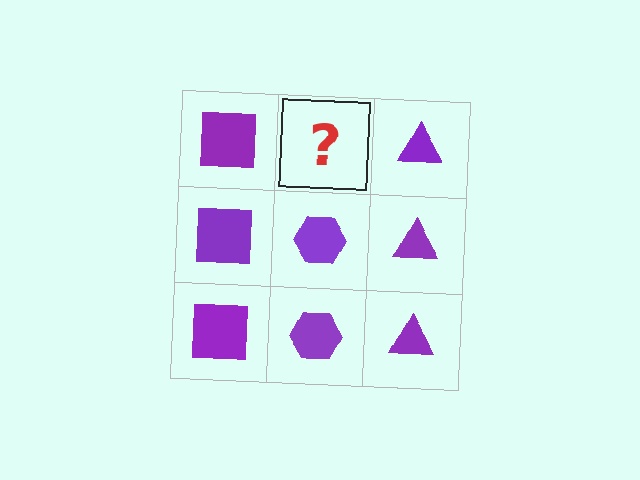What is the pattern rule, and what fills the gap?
The rule is that each column has a consistent shape. The gap should be filled with a purple hexagon.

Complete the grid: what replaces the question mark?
The question mark should be replaced with a purple hexagon.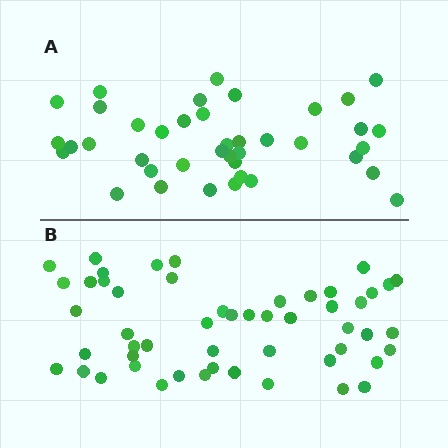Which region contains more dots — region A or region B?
Region B (the bottom region) has more dots.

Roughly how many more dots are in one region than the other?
Region B has roughly 12 or so more dots than region A.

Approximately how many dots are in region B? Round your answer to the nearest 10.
About 50 dots. (The exact count is 52, which rounds to 50.)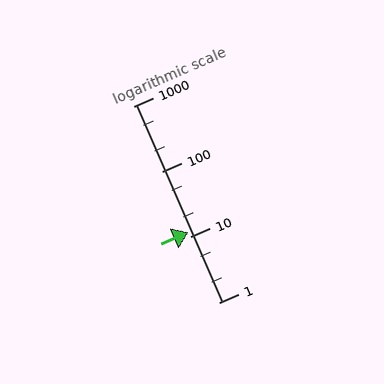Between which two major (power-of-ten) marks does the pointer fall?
The pointer is between 10 and 100.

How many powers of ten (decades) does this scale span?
The scale spans 3 decades, from 1 to 1000.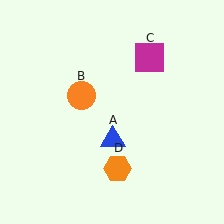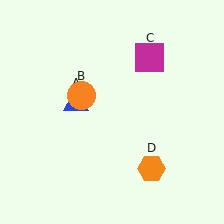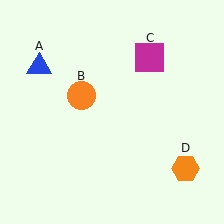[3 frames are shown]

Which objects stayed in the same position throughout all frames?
Orange circle (object B) and magenta square (object C) remained stationary.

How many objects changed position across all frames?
2 objects changed position: blue triangle (object A), orange hexagon (object D).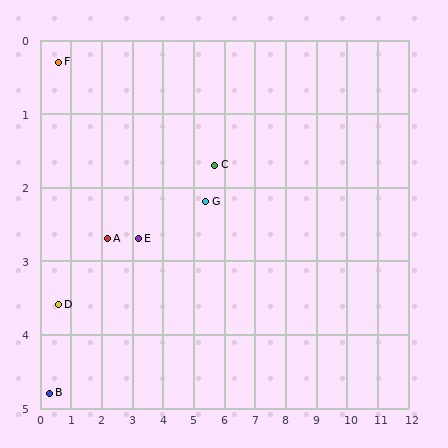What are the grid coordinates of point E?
Point E is at approximately (3.2, 2.7).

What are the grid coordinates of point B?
Point B is at approximately (0.3, 4.8).